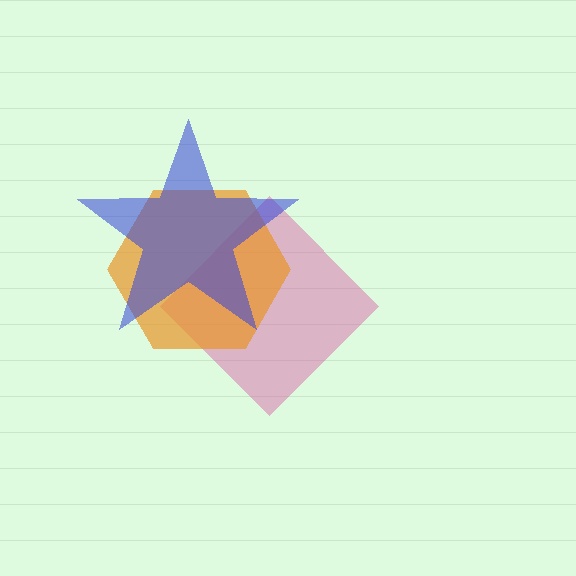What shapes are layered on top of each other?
The layered shapes are: a pink diamond, an orange hexagon, a blue star.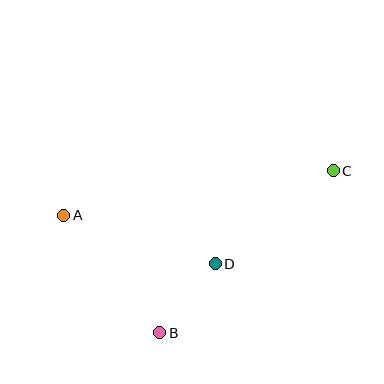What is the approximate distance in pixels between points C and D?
The distance between C and D is approximately 150 pixels.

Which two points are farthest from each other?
Points A and C are farthest from each other.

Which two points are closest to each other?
Points B and D are closest to each other.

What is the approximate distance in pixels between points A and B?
The distance between A and B is approximately 152 pixels.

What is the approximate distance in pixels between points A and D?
The distance between A and D is approximately 159 pixels.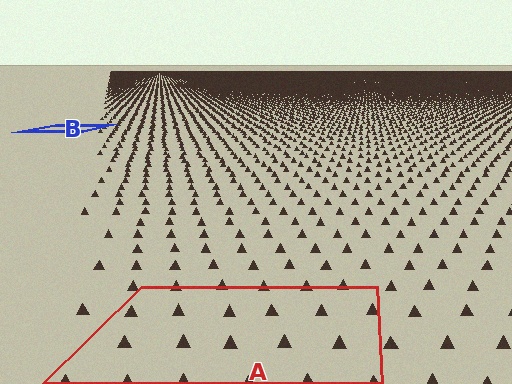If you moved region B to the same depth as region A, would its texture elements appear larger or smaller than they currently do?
They would appear larger. At a closer depth, the same texture elements are projected at a bigger on-screen size.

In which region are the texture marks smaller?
The texture marks are smaller in region B, because it is farther away.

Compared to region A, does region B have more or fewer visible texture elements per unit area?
Region B has more texture elements per unit area — they are packed more densely because it is farther away.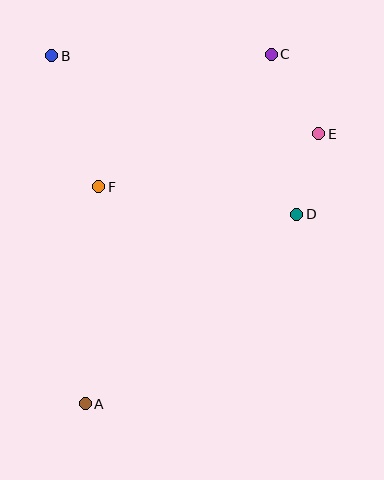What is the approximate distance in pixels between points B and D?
The distance between B and D is approximately 292 pixels.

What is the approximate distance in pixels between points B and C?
The distance between B and C is approximately 220 pixels.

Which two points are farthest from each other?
Points A and C are farthest from each other.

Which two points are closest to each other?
Points D and E are closest to each other.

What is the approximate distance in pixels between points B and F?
The distance between B and F is approximately 139 pixels.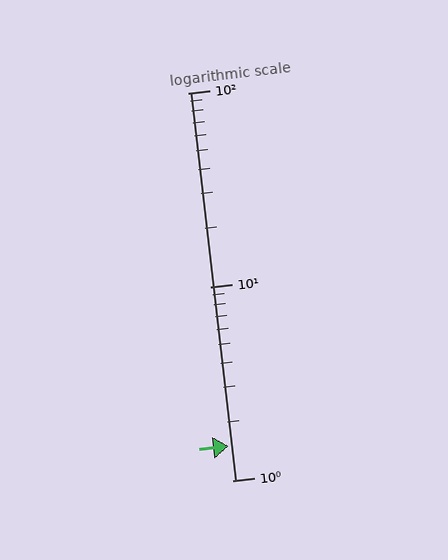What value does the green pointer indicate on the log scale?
The pointer indicates approximately 1.5.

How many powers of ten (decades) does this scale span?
The scale spans 2 decades, from 1 to 100.